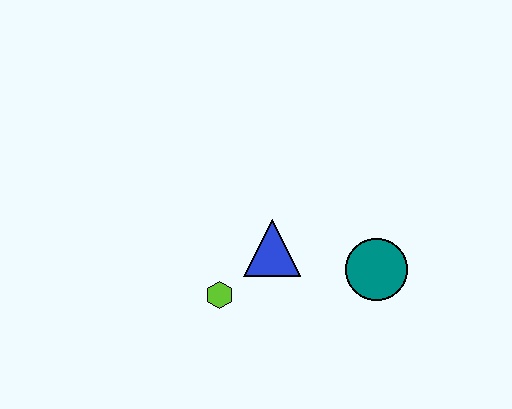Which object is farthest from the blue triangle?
The teal circle is farthest from the blue triangle.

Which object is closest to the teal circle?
The blue triangle is closest to the teal circle.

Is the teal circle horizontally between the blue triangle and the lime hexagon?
No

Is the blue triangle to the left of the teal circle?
Yes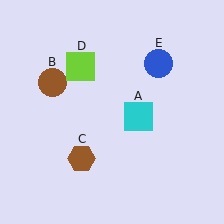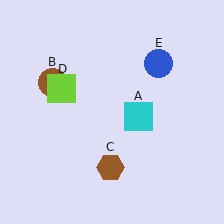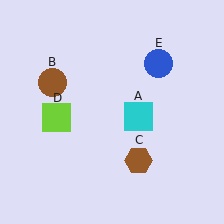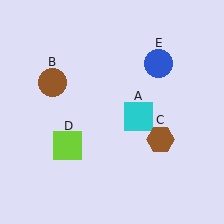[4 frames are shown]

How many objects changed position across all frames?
2 objects changed position: brown hexagon (object C), lime square (object D).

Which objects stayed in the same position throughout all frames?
Cyan square (object A) and brown circle (object B) and blue circle (object E) remained stationary.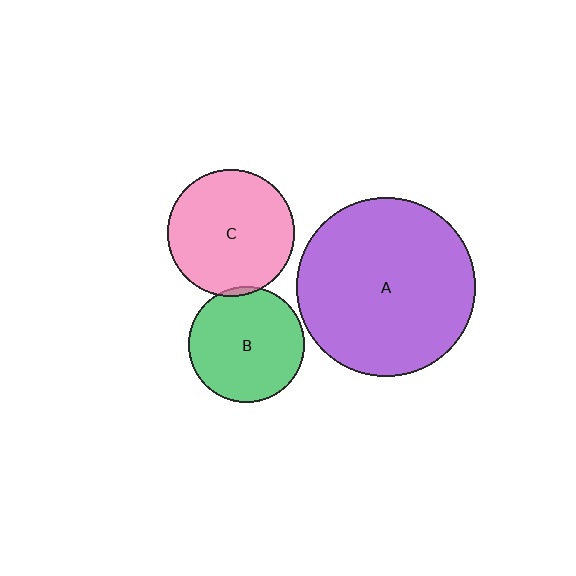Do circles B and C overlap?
Yes.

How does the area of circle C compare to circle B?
Approximately 1.2 times.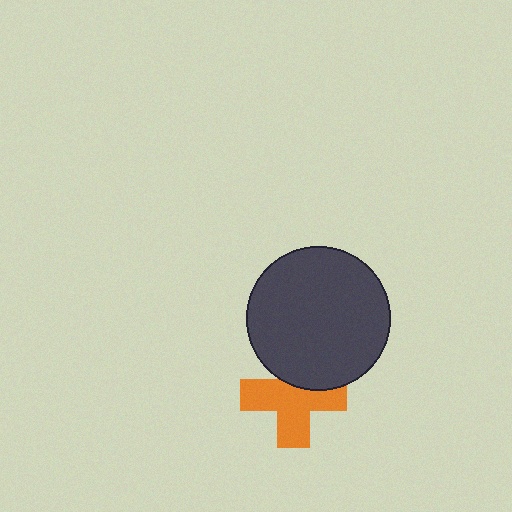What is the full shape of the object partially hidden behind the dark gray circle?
The partially hidden object is an orange cross.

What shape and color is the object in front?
The object in front is a dark gray circle.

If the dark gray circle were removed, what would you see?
You would see the complete orange cross.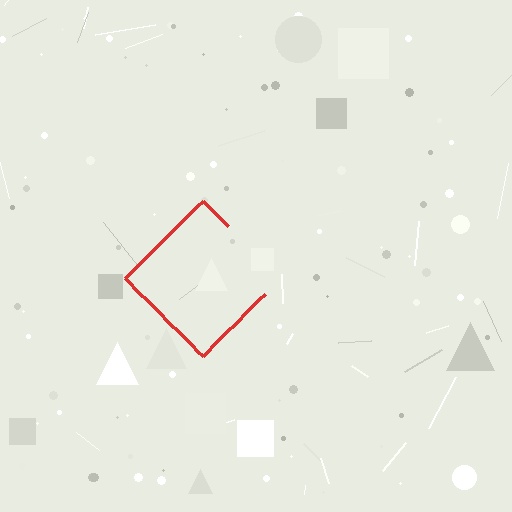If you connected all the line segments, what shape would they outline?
They would outline a diamond.